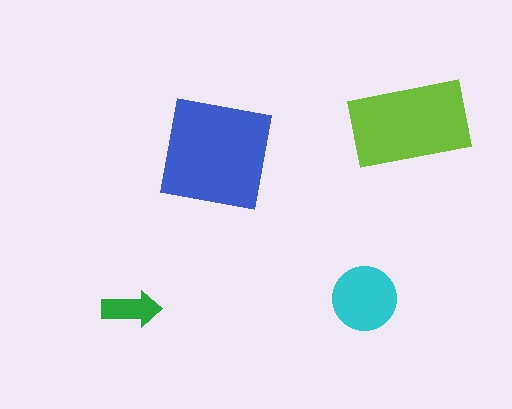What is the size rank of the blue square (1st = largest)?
1st.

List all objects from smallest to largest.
The green arrow, the cyan circle, the lime rectangle, the blue square.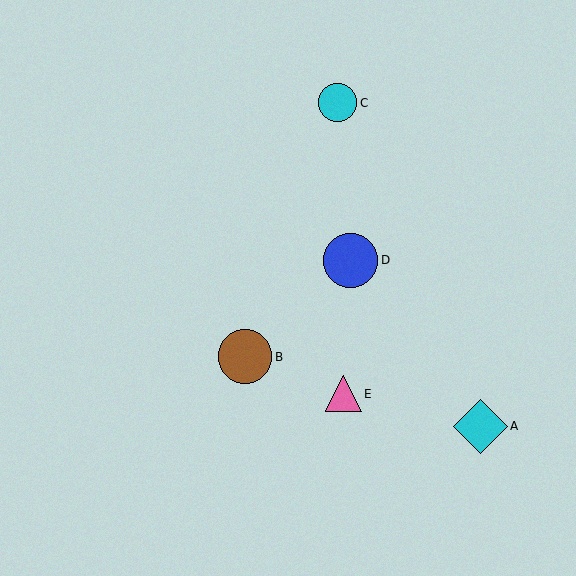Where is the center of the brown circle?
The center of the brown circle is at (245, 357).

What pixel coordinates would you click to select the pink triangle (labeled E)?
Click at (343, 394) to select the pink triangle E.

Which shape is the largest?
The blue circle (labeled D) is the largest.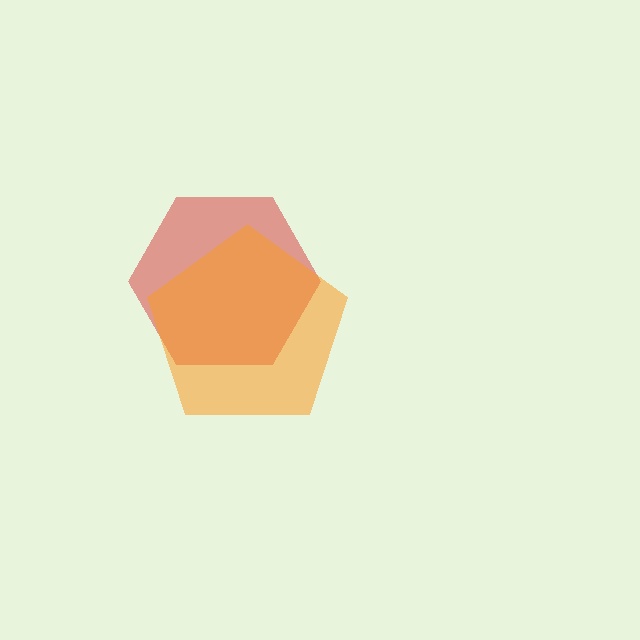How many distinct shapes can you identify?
There are 2 distinct shapes: a red hexagon, an orange pentagon.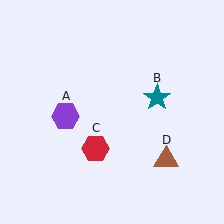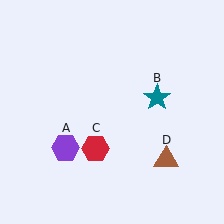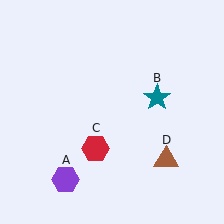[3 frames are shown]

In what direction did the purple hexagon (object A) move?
The purple hexagon (object A) moved down.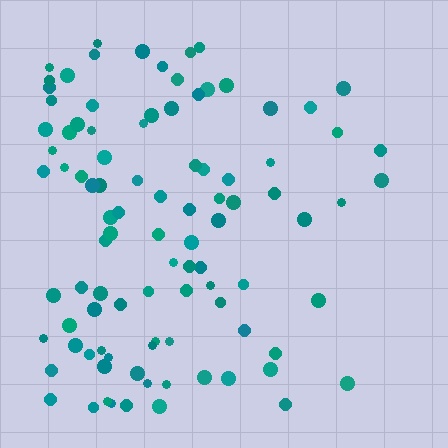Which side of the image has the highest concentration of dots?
The left.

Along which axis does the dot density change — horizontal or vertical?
Horizontal.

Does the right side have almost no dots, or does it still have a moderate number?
Still a moderate number, just noticeably fewer than the left.